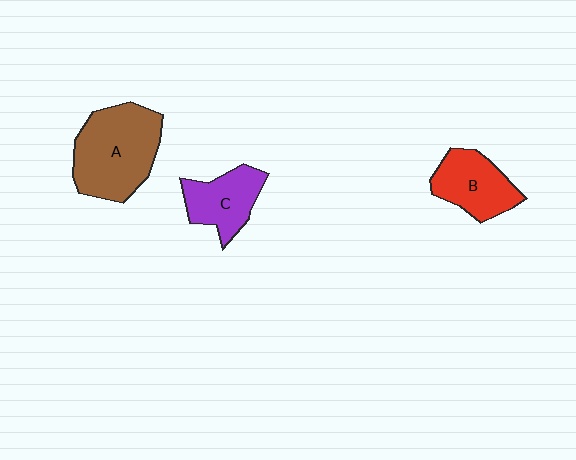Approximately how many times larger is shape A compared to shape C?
Approximately 1.7 times.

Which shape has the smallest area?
Shape C (purple).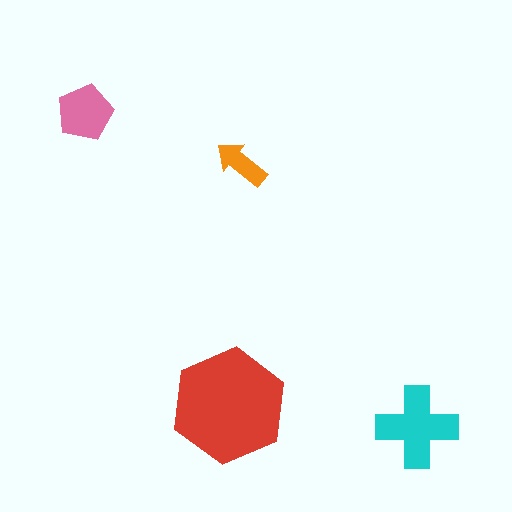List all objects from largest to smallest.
The red hexagon, the cyan cross, the pink pentagon, the orange arrow.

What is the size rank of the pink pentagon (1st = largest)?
3rd.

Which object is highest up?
The pink pentagon is topmost.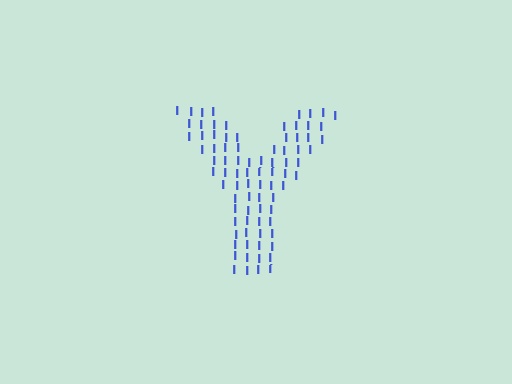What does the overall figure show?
The overall figure shows the letter Y.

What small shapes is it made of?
It is made of small letter I's.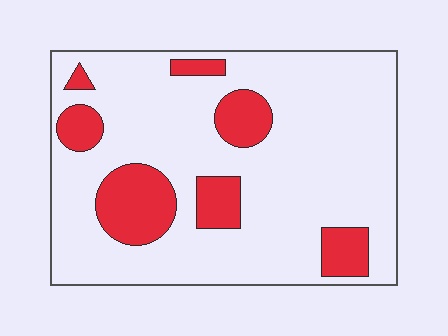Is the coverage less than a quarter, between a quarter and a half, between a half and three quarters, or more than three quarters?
Less than a quarter.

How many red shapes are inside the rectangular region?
7.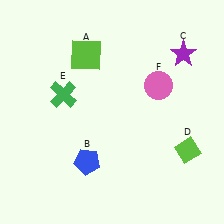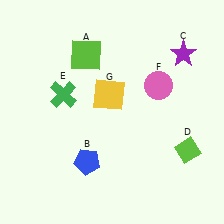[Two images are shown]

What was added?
A yellow square (G) was added in Image 2.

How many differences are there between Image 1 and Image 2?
There is 1 difference between the two images.